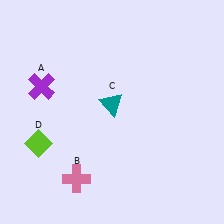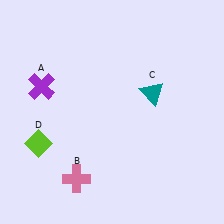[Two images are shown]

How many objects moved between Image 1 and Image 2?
1 object moved between the two images.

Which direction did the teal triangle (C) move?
The teal triangle (C) moved right.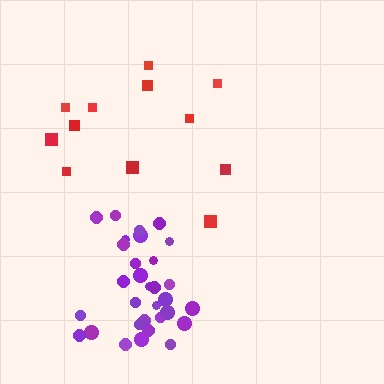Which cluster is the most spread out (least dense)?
Red.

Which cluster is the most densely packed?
Purple.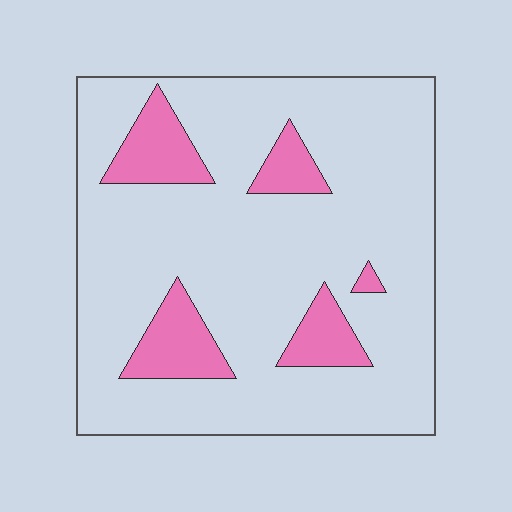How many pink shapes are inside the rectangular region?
5.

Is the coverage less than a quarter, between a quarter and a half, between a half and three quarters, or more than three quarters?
Less than a quarter.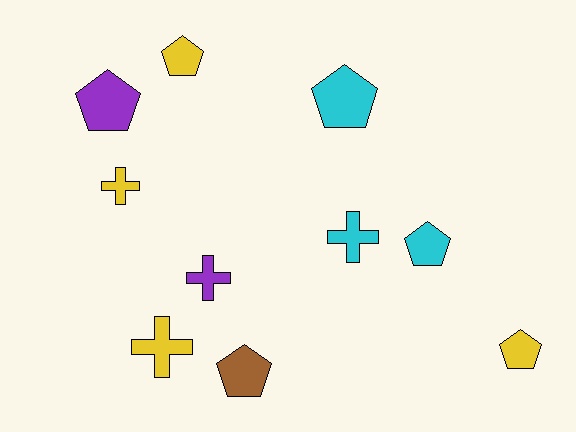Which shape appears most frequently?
Pentagon, with 6 objects.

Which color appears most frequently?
Yellow, with 4 objects.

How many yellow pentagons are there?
There are 2 yellow pentagons.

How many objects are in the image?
There are 10 objects.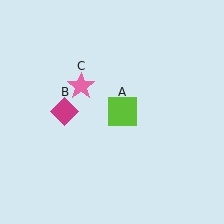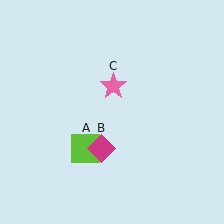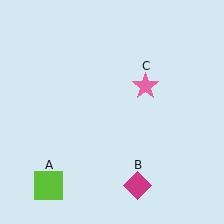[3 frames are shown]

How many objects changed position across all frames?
3 objects changed position: lime square (object A), magenta diamond (object B), pink star (object C).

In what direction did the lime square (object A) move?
The lime square (object A) moved down and to the left.